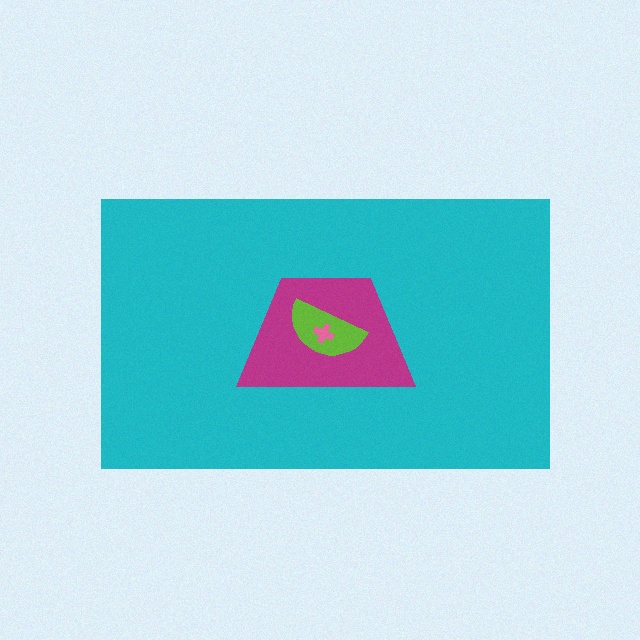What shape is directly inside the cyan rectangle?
The magenta trapezoid.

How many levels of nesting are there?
4.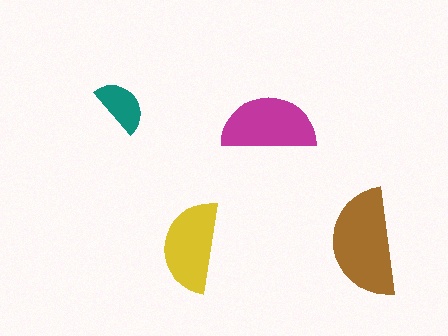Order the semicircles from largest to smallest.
the brown one, the magenta one, the yellow one, the teal one.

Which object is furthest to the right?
The brown semicircle is rightmost.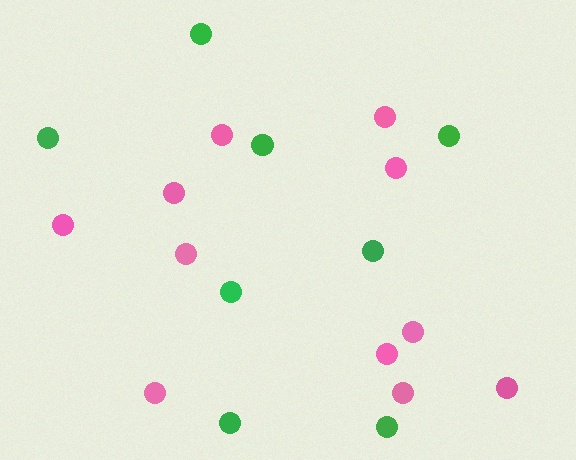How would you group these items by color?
There are 2 groups: one group of pink circles (11) and one group of green circles (8).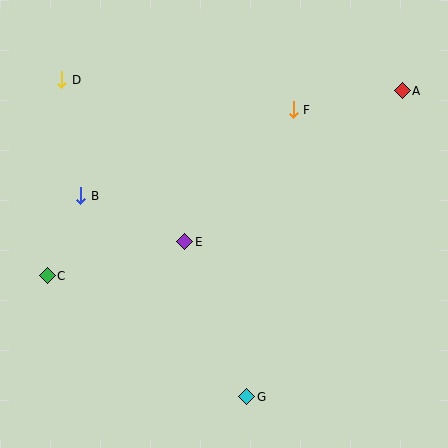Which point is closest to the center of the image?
Point E at (185, 242) is closest to the center.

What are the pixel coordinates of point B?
Point B is at (81, 196).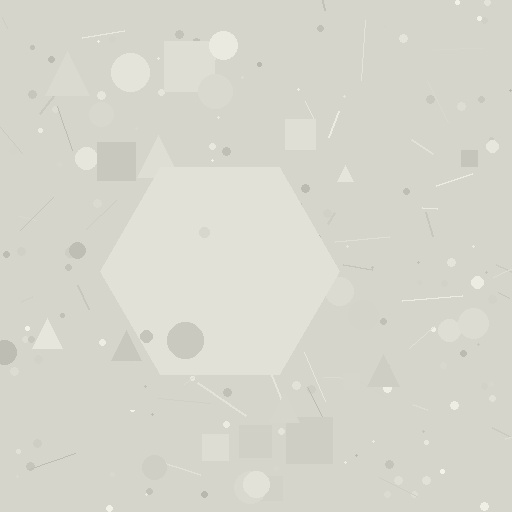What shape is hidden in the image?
A hexagon is hidden in the image.